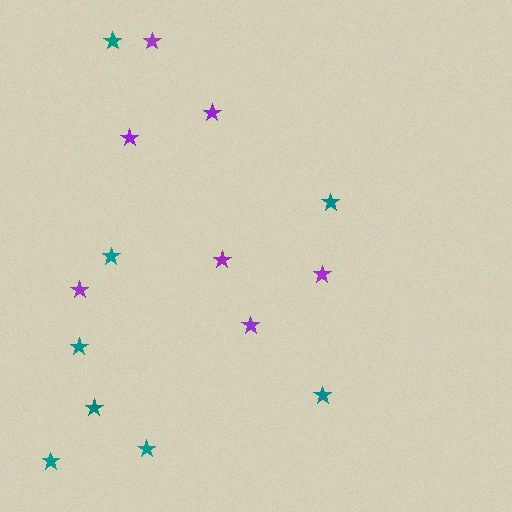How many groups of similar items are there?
There are 2 groups: one group of teal stars (8) and one group of purple stars (7).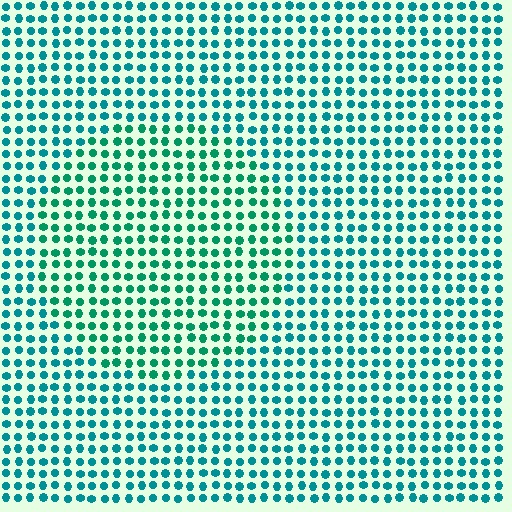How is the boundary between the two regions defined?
The boundary is defined purely by a slight shift in hue (about 24 degrees). Spacing, size, and orientation are identical on both sides.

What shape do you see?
I see a circle.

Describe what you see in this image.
The image is filled with small teal elements in a uniform arrangement. A circle-shaped region is visible where the elements are tinted to a slightly different hue, forming a subtle color boundary.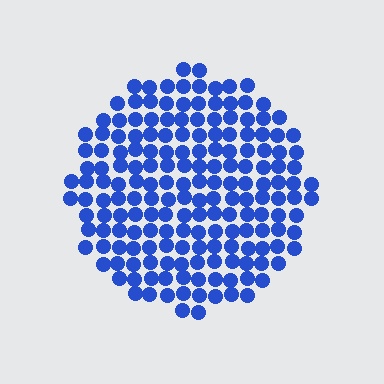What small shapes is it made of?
It is made of small circles.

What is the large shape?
The large shape is a circle.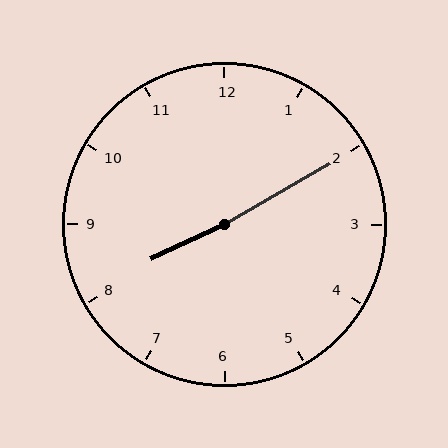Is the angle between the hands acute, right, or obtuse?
It is obtuse.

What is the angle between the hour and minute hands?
Approximately 175 degrees.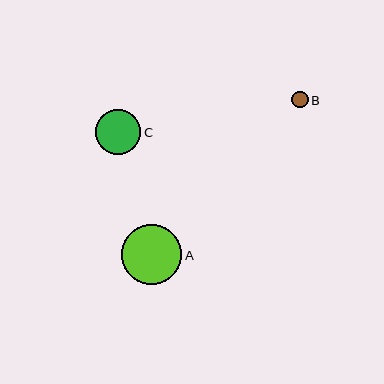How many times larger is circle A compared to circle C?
Circle A is approximately 1.3 times the size of circle C.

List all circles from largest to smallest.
From largest to smallest: A, C, B.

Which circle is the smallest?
Circle B is the smallest with a size of approximately 17 pixels.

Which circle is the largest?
Circle A is the largest with a size of approximately 60 pixels.